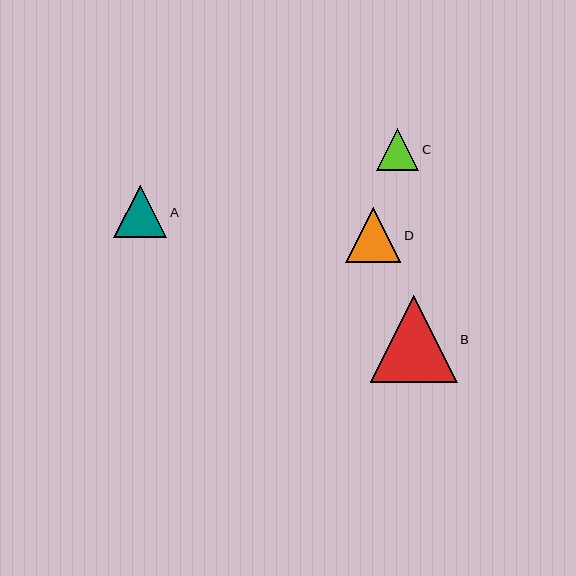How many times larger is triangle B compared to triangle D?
Triangle B is approximately 1.6 times the size of triangle D.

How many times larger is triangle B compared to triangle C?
Triangle B is approximately 2.0 times the size of triangle C.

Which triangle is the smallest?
Triangle C is the smallest with a size of approximately 42 pixels.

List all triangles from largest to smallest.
From largest to smallest: B, D, A, C.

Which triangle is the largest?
Triangle B is the largest with a size of approximately 87 pixels.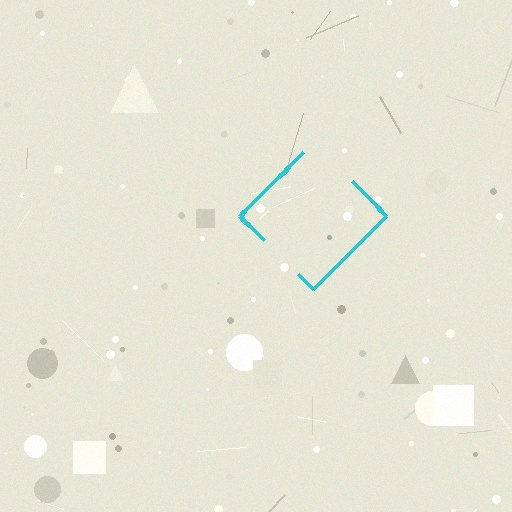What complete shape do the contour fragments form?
The contour fragments form a diamond.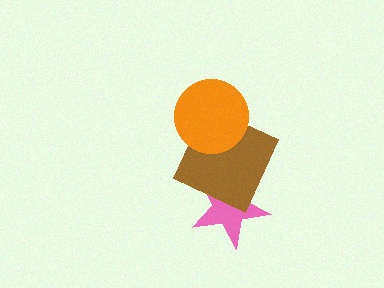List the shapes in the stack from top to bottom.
From top to bottom: the orange circle, the brown square, the pink star.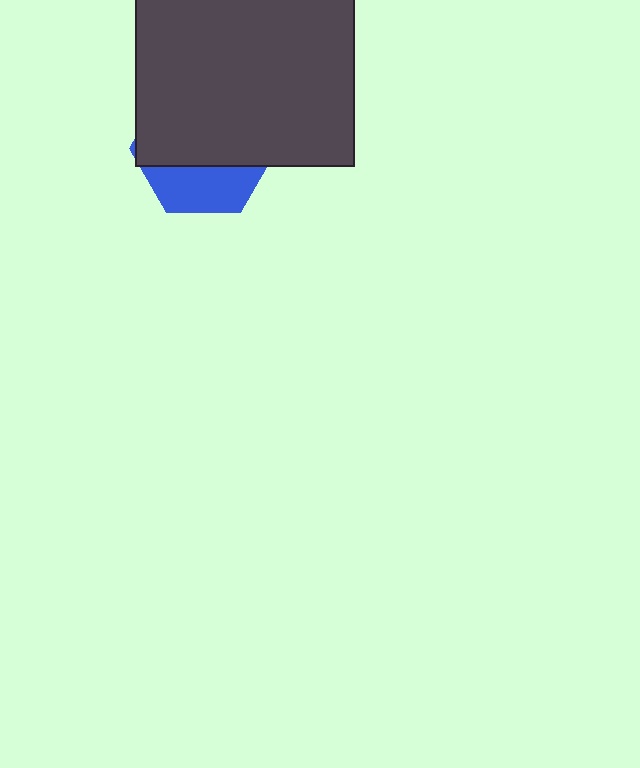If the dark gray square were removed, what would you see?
You would see the complete blue hexagon.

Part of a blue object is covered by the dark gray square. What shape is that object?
It is a hexagon.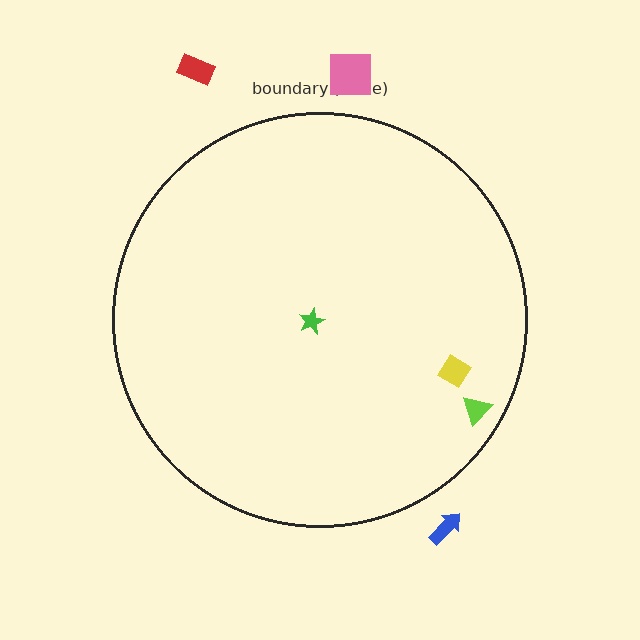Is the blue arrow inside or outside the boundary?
Outside.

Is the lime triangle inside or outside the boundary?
Inside.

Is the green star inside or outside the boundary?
Inside.